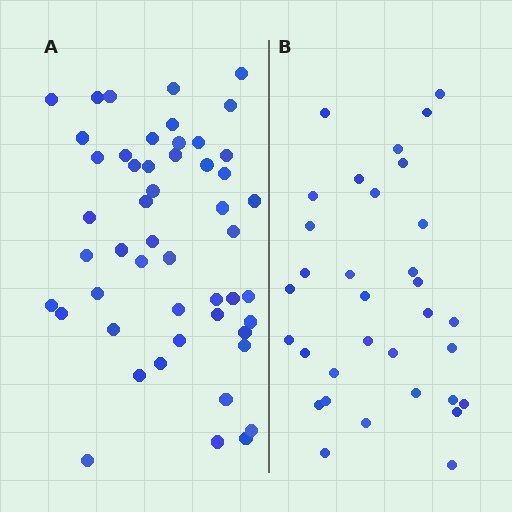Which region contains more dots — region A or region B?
Region A (the left region) has more dots.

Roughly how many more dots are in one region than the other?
Region A has approximately 15 more dots than region B.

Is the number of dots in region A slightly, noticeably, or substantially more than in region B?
Region A has substantially more. The ratio is roughly 1.5 to 1.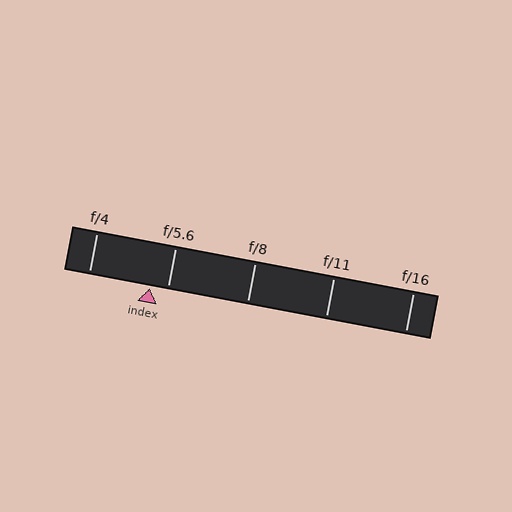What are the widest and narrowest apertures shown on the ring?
The widest aperture shown is f/4 and the narrowest is f/16.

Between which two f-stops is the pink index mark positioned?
The index mark is between f/4 and f/5.6.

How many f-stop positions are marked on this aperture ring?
There are 5 f-stop positions marked.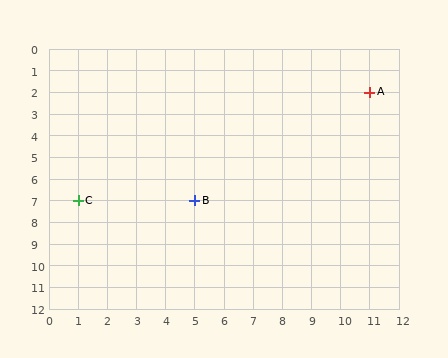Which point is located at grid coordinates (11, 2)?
Point A is at (11, 2).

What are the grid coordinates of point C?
Point C is at grid coordinates (1, 7).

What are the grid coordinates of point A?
Point A is at grid coordinates (11, 2).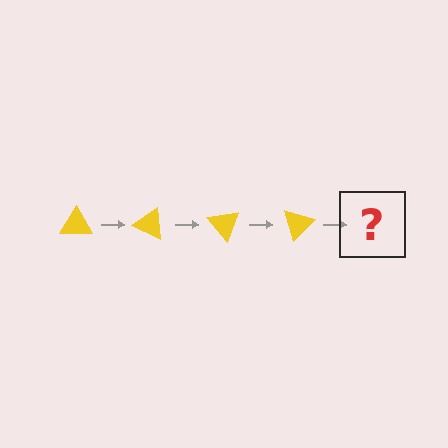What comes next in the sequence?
The next element should be a yellow triangle rotated 100 degrees.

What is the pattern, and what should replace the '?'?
The pattern is that the triangle rotates 25 degrees each step. The '?' should be a yellow triangle rotated 100 degrees.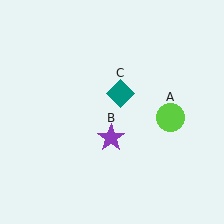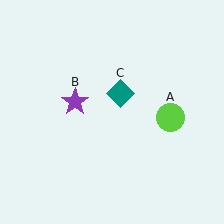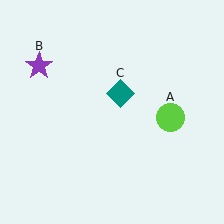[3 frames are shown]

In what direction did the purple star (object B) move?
The purple star (object B) moved up and to the left.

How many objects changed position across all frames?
1 object changed position: purple star (object B).